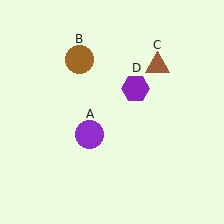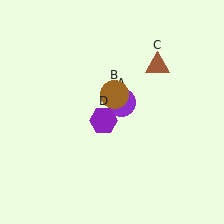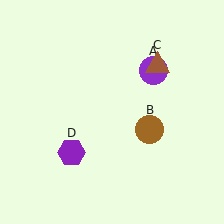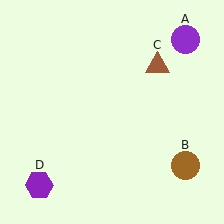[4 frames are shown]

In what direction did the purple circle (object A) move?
The purple circle (object A) moved up and to the right.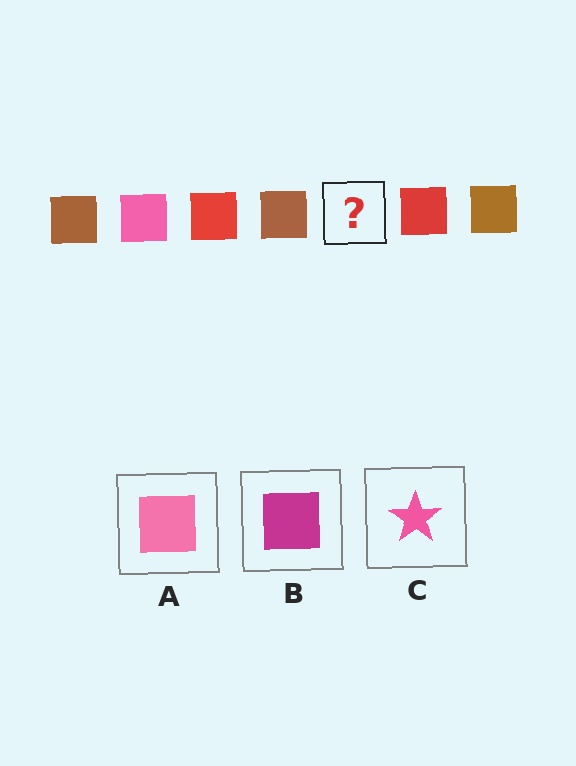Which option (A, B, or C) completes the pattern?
A.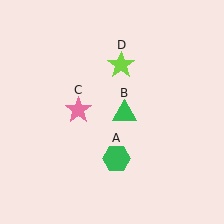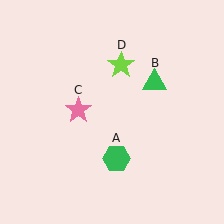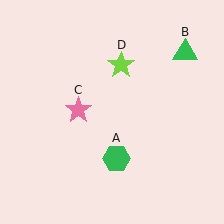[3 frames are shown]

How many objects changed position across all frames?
1 object changed position: green triangle (object B).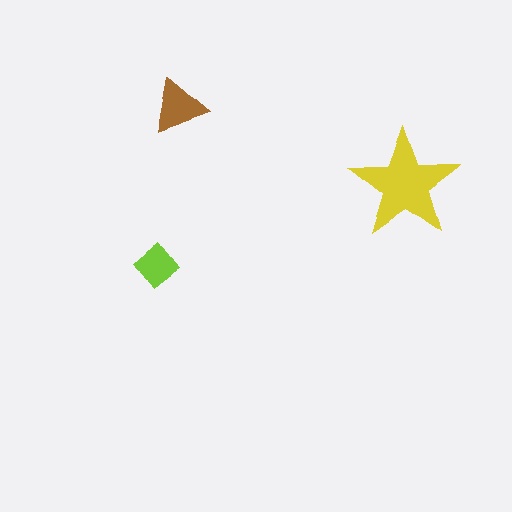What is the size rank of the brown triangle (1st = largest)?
2nd.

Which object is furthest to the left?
The lime diamond is leftmost.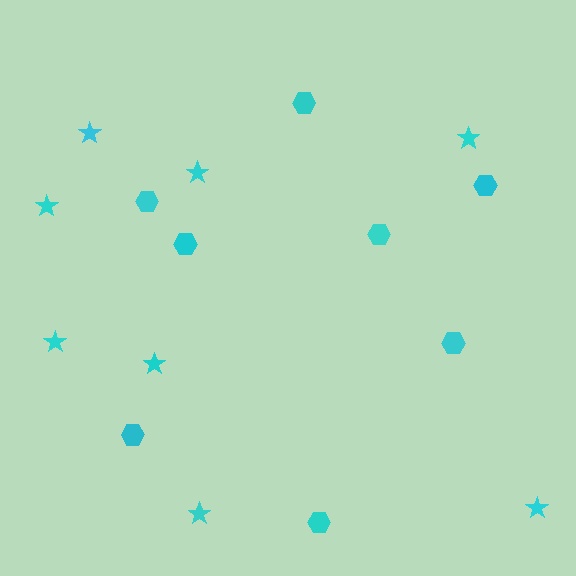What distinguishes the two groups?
There are 2 groups: one group of stars (8) and one group of hexagons (8).